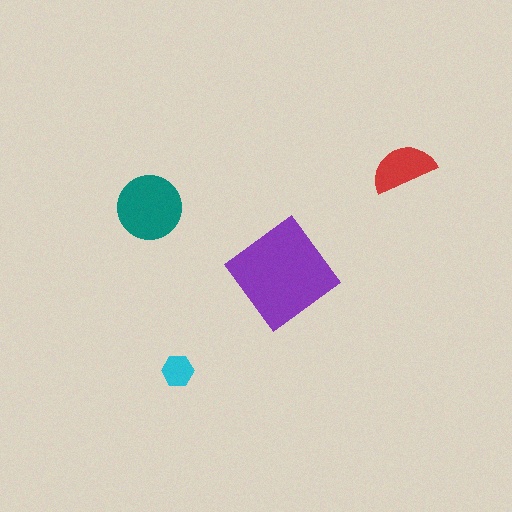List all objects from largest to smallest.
The purple diamond, the teal circle, the red semicircle, the cyan hexagon.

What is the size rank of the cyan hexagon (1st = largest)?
4th.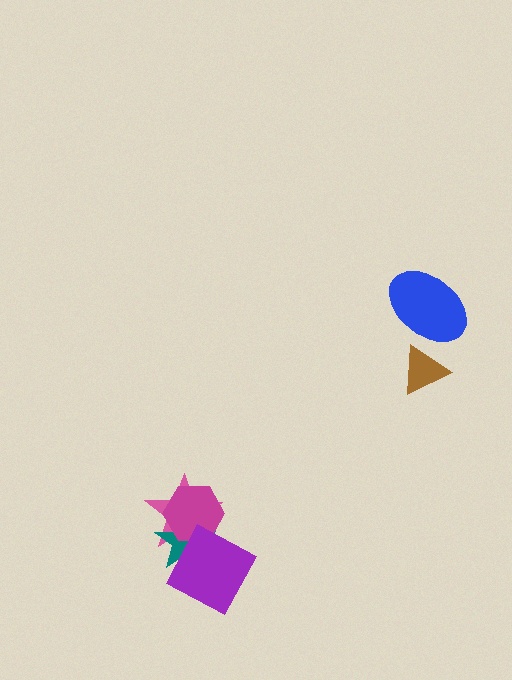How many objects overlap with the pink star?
3 objects overlap with the pink star.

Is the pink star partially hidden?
Yes, it is partially covered by another shape.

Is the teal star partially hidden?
Yes, it is partially covered by another shape.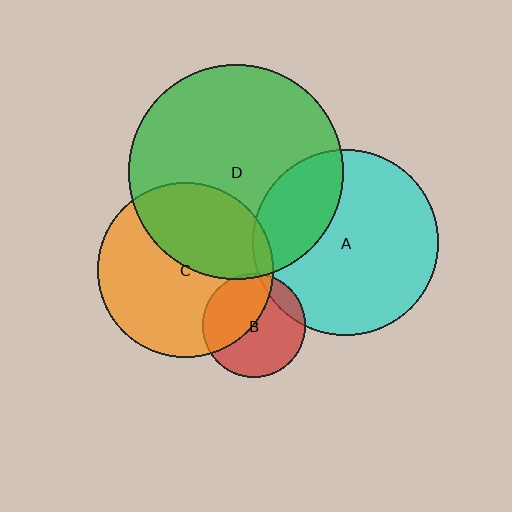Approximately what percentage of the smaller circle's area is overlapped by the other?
Approximately 5%.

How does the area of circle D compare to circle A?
Approximately 1.3 times.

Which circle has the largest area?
Circle D (green).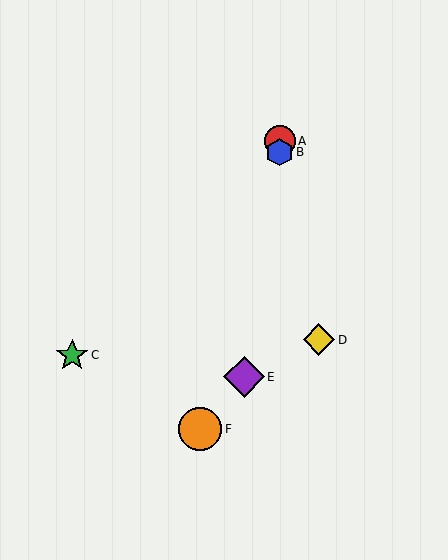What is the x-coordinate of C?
Object C is at x≈72.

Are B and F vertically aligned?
No, B is at x≈280 and F is at x≈200.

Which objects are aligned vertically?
Objects A, B are aligned vertically.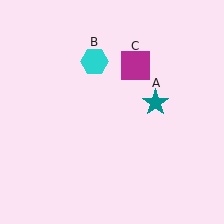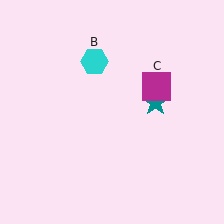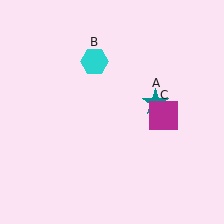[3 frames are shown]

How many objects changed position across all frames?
1 object changed position: magenta square (object C).